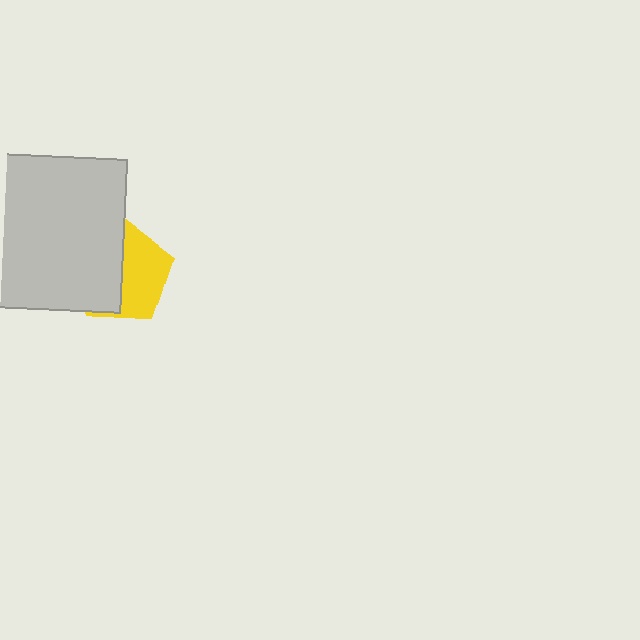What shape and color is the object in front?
The object in front is a light gray square.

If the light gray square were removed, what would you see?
You would see the complete yellow pentagon.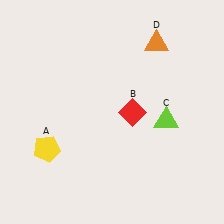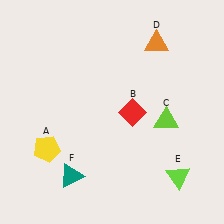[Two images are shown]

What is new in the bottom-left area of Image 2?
A teal triangle (F) was added in the bottom-left area of Image 2.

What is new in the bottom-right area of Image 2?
A lime triangle (E) was added in the bottom-right area of Image 2.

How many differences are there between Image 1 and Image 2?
There are 2 differences between the two images.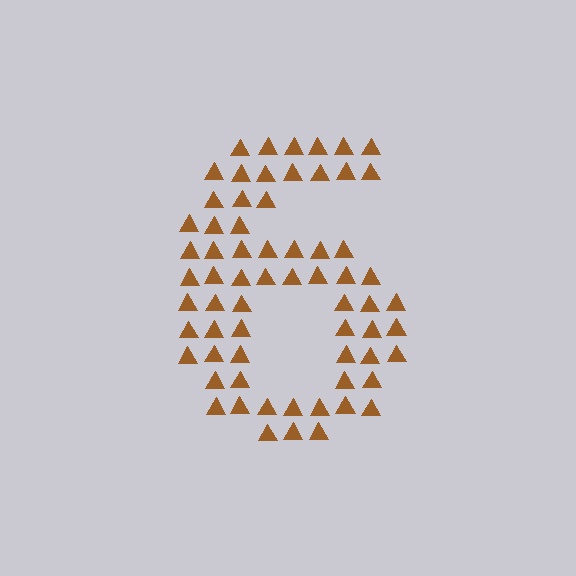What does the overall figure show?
The overall figure shows the digit 6.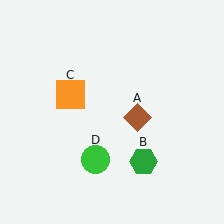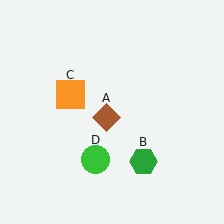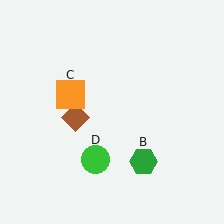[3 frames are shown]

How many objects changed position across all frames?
1 object changed position: brown diamond (object A).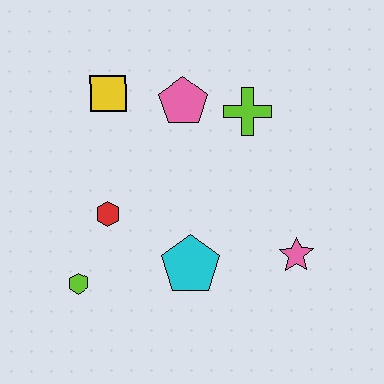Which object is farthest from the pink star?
The yellow square is farthest from the pink star.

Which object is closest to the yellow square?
The pink pentagon is closest to the yellow square.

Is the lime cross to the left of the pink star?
Yes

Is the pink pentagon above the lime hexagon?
Yes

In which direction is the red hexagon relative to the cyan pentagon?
The red hexagon is to the left of the cyan pentagon.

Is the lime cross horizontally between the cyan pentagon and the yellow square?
No